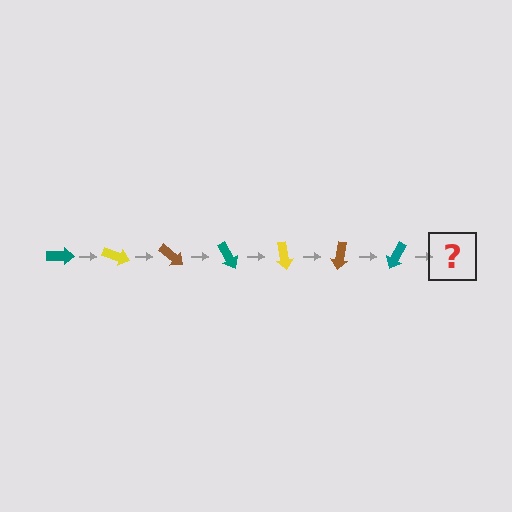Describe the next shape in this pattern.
It should be a yellow arrow, rotated 140 degrees from the start.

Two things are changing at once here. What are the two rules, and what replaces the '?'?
The two rules are that it rotates 20 degrees each step and the color cycles through teal, yellow, and brown. The '?' should be a yellow arrow, rotated 140 degrees from the start.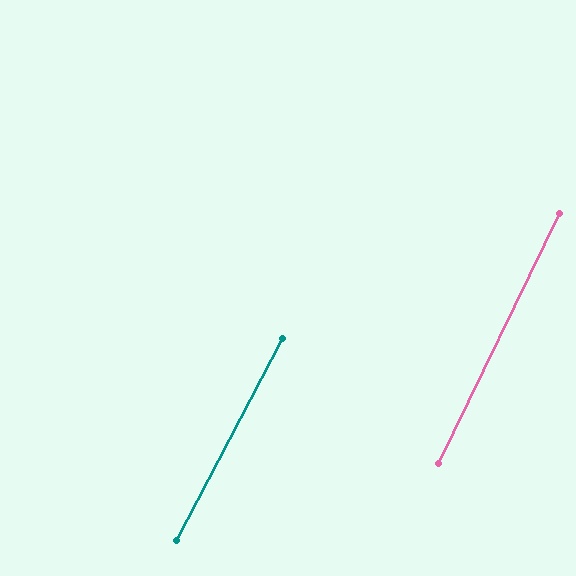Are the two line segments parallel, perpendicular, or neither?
Parallel — their directions differ by only 1.8°.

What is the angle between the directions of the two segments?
Approximately 2 degrees.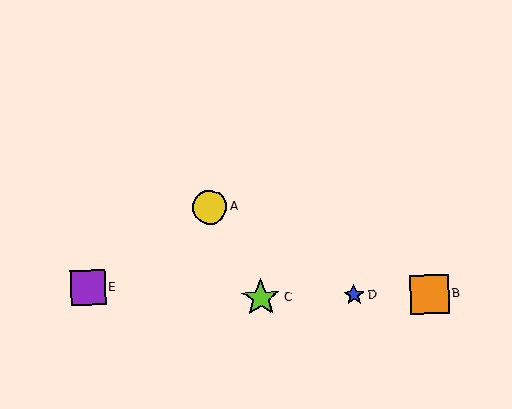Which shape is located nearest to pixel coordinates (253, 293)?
The lime star (labeled C) at (261, 298) is nearest to that location.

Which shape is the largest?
The lime star (labeled C) is the largest.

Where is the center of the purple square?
The center of the purple square is at (88, 288).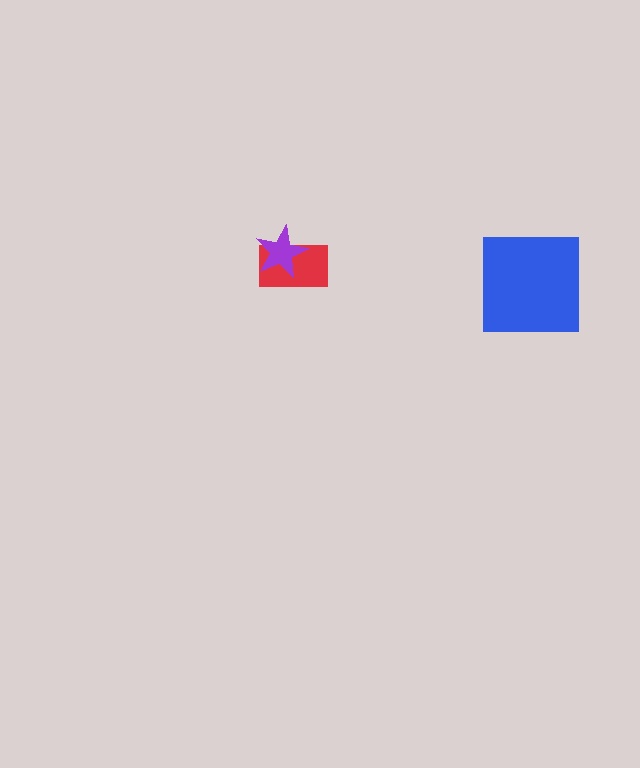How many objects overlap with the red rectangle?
1 object overlaps with the red rectangle.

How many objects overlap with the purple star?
1 object overlaps with the purple star.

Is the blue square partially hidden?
No, no other shape covers it.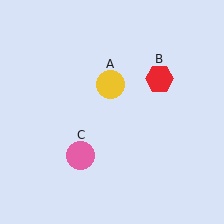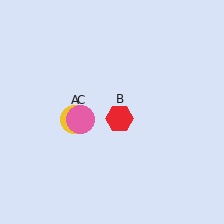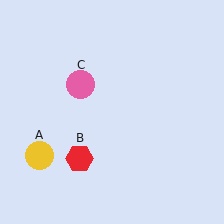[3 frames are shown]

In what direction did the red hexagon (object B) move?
The red hexagon (object B) moved down and to the left.